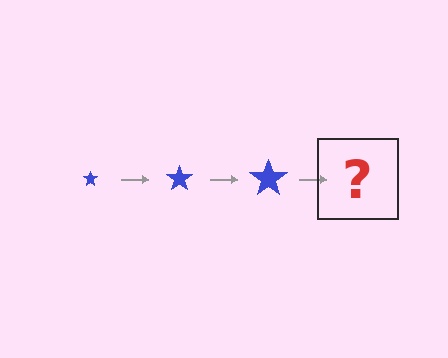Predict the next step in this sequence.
The next step is a blue star, larger than the previous one.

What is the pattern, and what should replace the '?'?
The pattern is that the star gets progressively larger each step. The '?' should be a blue star, larger than the previous one.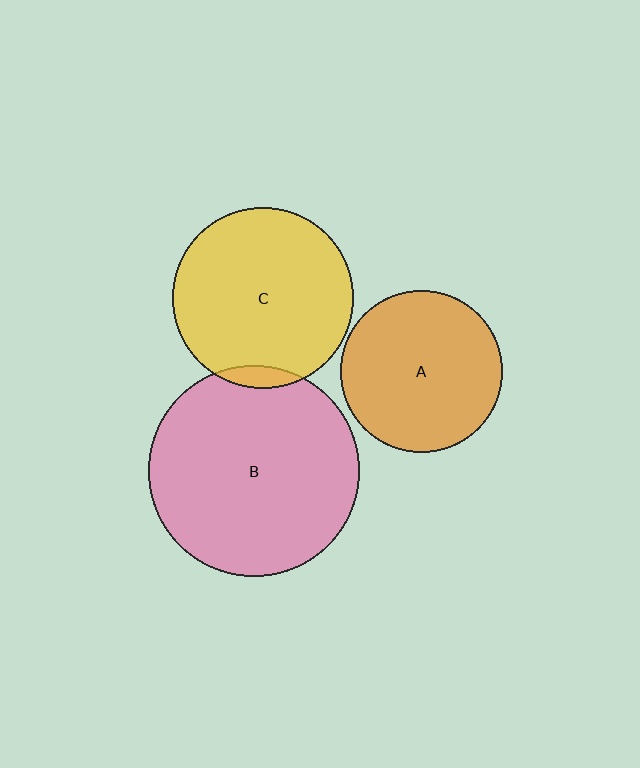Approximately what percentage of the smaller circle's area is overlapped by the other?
Approximately 5%.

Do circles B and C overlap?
Yes.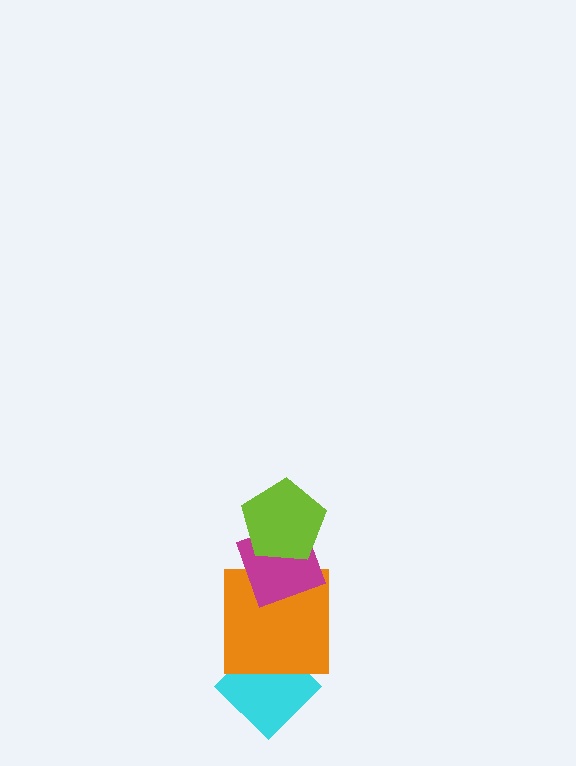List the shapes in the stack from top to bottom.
From top to bottom: the lime pentagon, the magenta diamond, the orange square, the cyan diamond.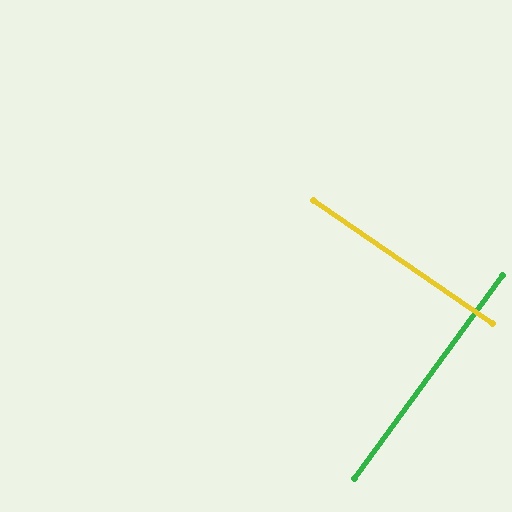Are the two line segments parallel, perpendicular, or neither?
Perpendicular — they meet at approximately 88°.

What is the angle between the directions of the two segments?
Approximately 88 degrees.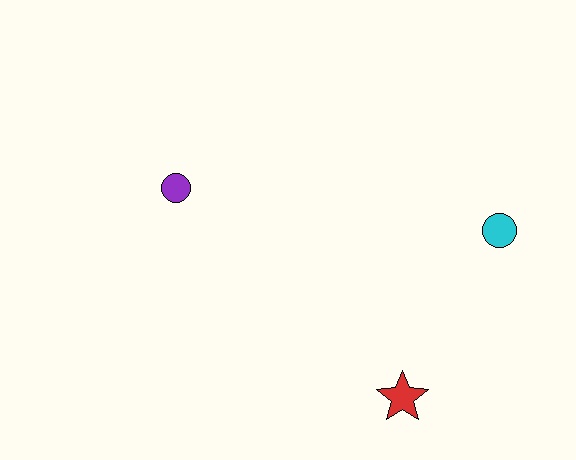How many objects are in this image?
There are 3 objects.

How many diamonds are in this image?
There are no diamonds.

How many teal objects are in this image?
There are no teal objects.